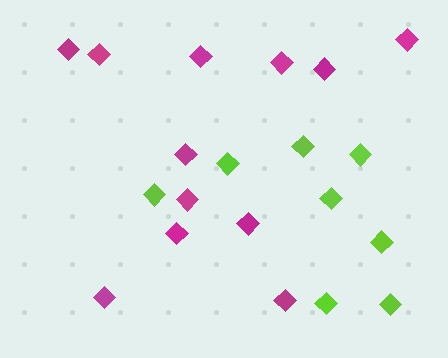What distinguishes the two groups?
There are 2 groups: one group of magenta diamonds (12) and one group of lime diamonds (8).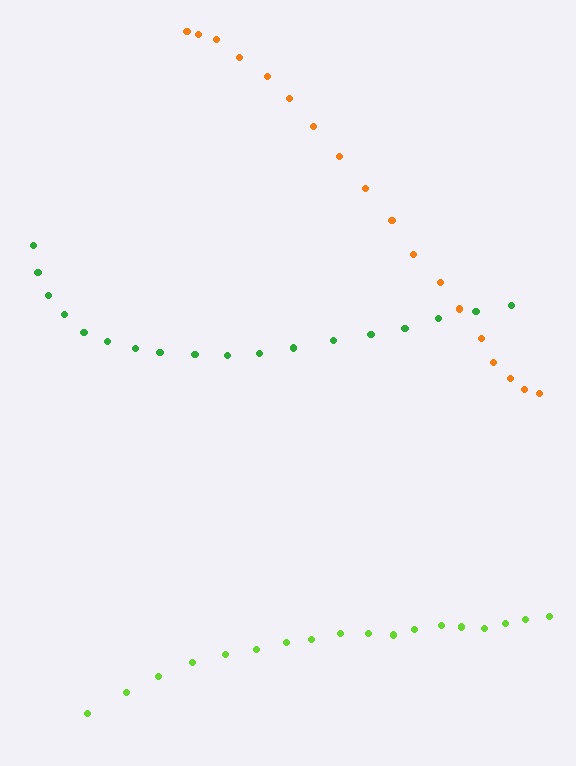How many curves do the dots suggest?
There are 3 distinct paths.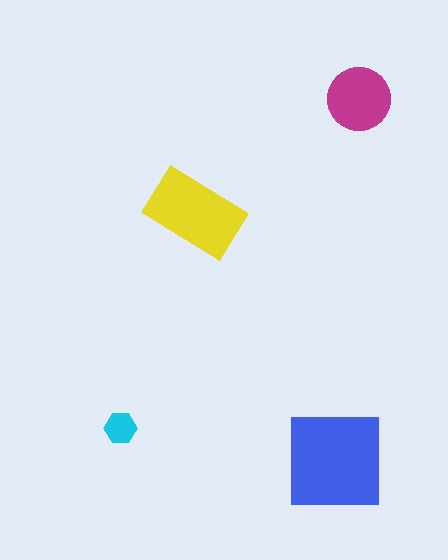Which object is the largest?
The blue square.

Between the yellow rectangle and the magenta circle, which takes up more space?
The yellow rectangle.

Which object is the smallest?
The cyan hexagon.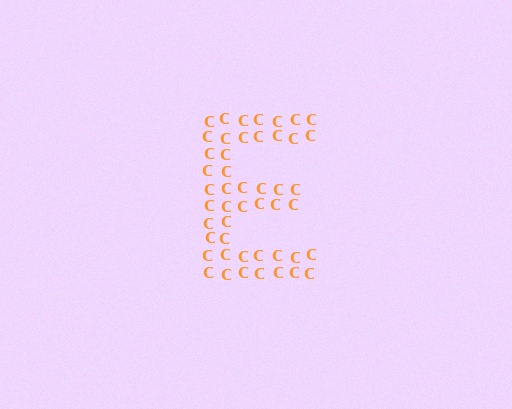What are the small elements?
The small elements are letter C's.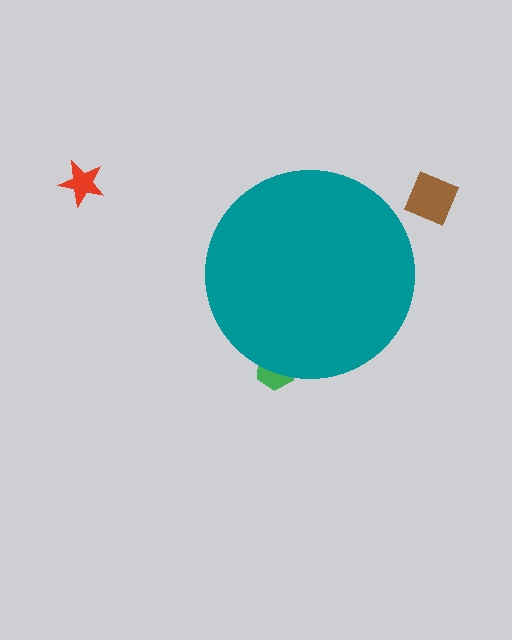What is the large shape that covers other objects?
A teal circle.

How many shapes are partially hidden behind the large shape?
1 shape is partially hidden.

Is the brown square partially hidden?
No, the brown square is fully visible.